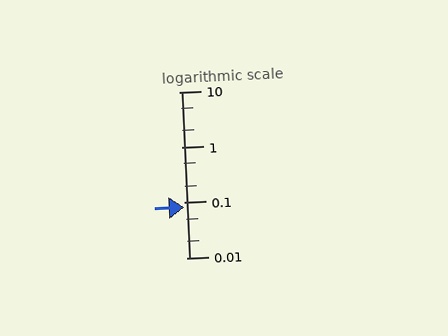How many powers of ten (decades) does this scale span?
The scale spans 3 decades, from 0.01 to 10.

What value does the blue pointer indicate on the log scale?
The pointer indicates approximately 0.083.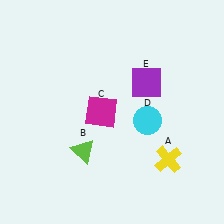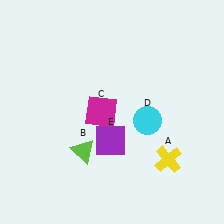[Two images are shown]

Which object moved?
The purple square (E) moved down.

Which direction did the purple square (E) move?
The purple square (E) moved down.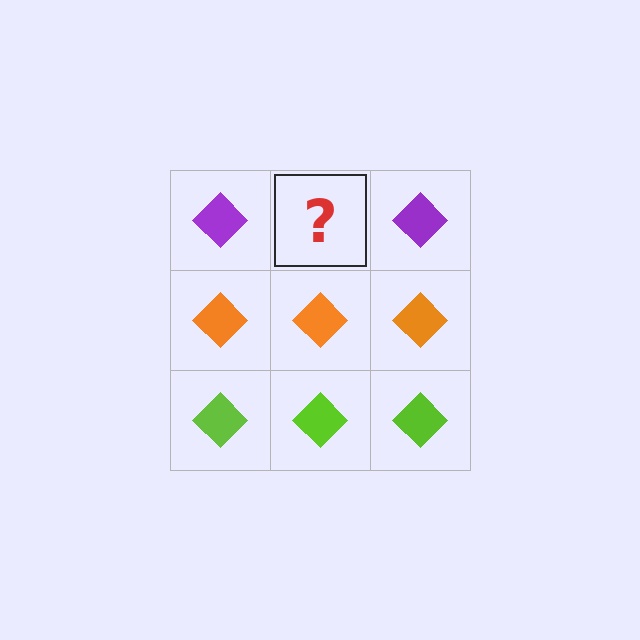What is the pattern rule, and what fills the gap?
The rule is that each row has a consistent color. The gap should be filled with a purple diamond.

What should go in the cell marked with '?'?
The missing cell should contain a purple diamond.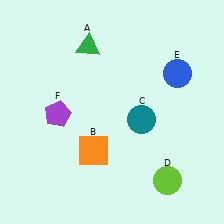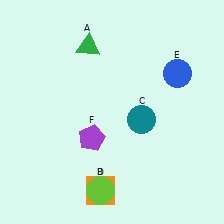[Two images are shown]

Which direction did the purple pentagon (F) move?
The purple pentagon (F) moved right.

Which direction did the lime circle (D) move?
The lime circle (D) moved left.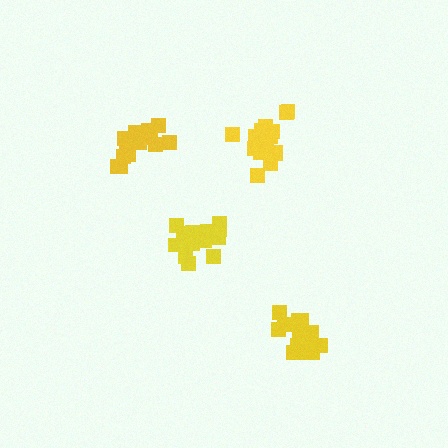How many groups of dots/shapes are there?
There are 4 groups.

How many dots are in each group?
Group 1: 16 dots, Group 2: 16 dots, Group 3: 15 dots, Group 4: 20 dots (67 total).